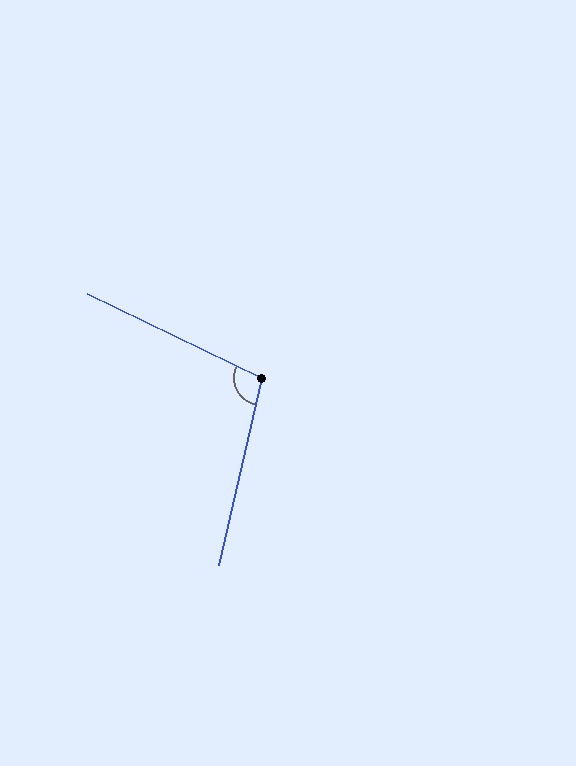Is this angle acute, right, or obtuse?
It is obtuse.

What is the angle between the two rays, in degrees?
Approximately 103 degrees.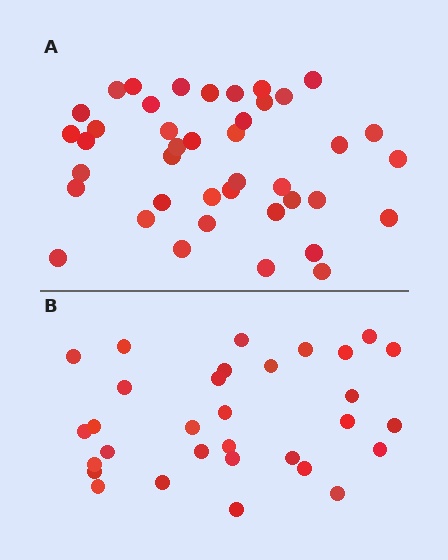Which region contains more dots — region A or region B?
Region A (the top region) has more dots.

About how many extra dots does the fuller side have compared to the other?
Region A has roughly 10 or so more dots than region B.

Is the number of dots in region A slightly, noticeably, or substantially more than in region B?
Region A has noticeably more, but not dramatically so. The ratio is roughly 1.3 to 1.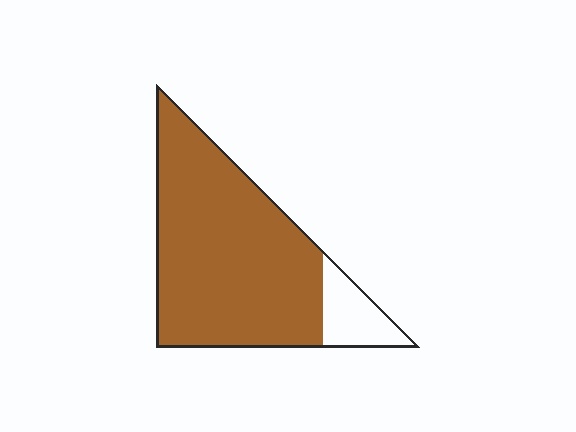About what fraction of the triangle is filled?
About seven eighths (7/8).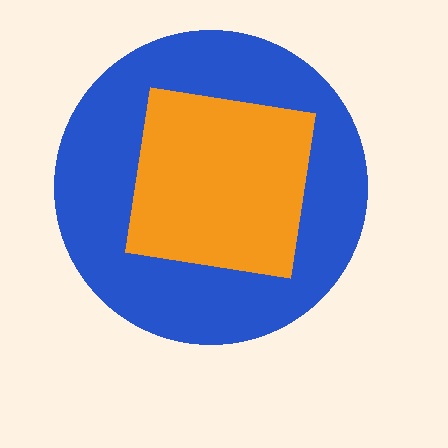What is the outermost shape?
The blue circle.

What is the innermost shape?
The orange square.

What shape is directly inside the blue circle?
The orange square.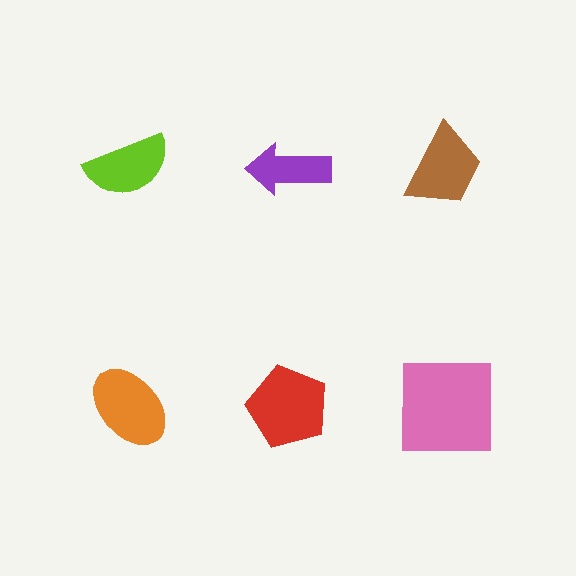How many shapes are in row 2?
3 shapes.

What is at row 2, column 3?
A pink square.